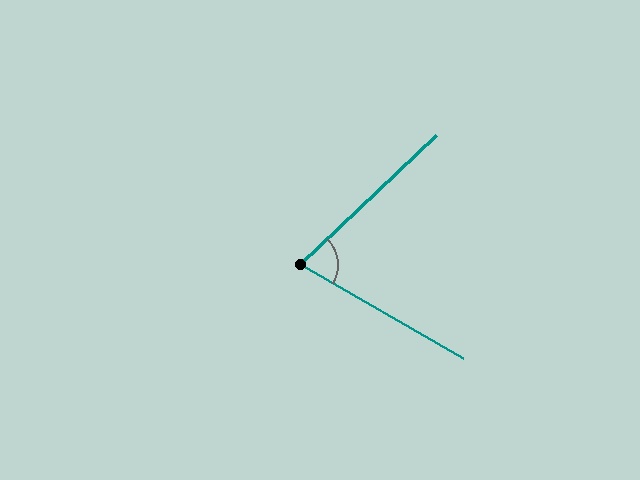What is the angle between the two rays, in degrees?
Approximately 74 degrees.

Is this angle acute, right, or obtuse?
It is acute.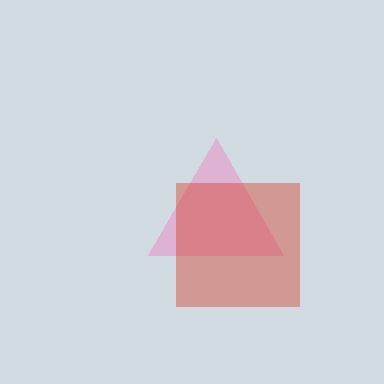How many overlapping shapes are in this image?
There are 2 overlapping shapes in the image.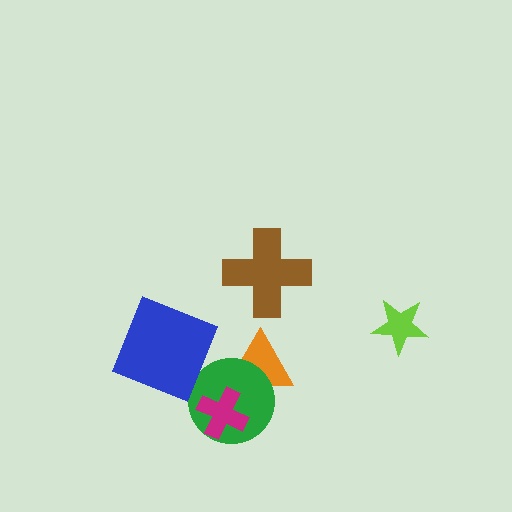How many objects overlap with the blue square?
0 objects overlap with the blue square.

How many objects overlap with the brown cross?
0 objects overlap with the brown cross.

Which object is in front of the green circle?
The magenta cross is in front of the green circle.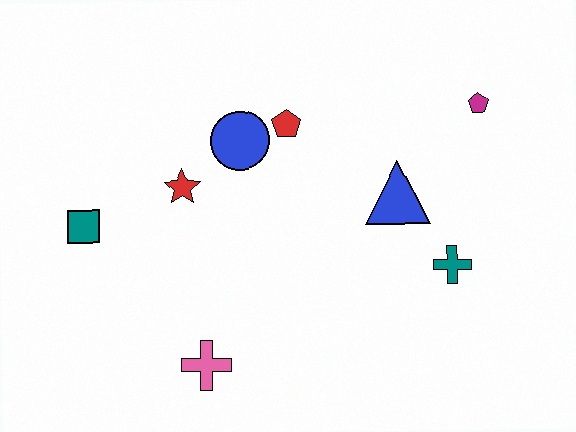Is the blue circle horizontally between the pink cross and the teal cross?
Yes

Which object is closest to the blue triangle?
The teal cross is closest to the blue triangle.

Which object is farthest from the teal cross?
The teal square is farthest from the teal cross.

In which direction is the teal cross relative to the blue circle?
The teal cross is to the right of the blue circle.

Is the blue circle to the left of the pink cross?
No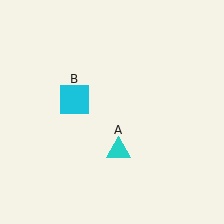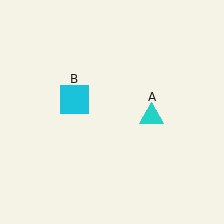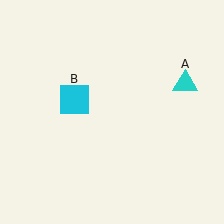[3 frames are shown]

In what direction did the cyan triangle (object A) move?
The cyan triangle (object A) moved up and to the right.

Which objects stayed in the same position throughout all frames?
Cyan square (object B) remained stationary.